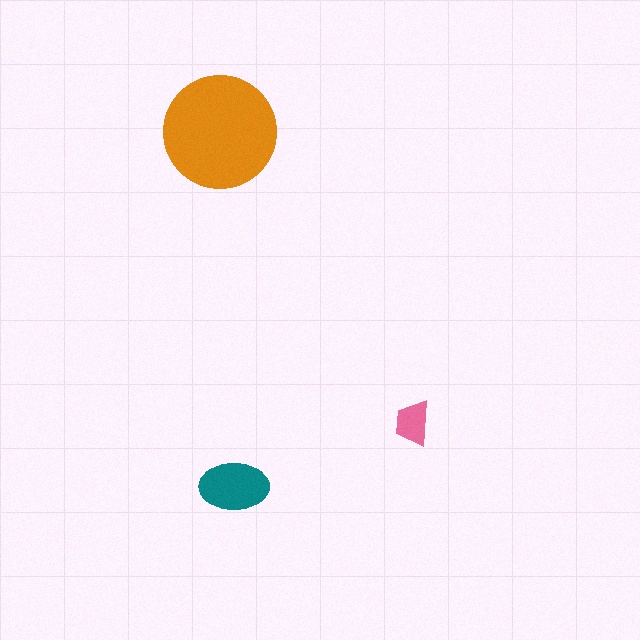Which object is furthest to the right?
The pink trapezoid is rightmost.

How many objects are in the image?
There are 3 objects in the image.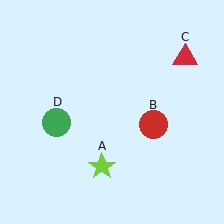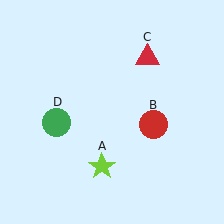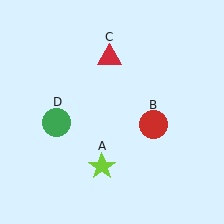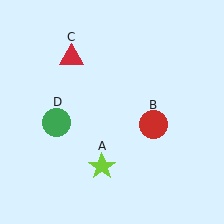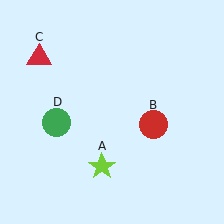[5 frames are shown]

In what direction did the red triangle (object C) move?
The red triangle (object C) moved left.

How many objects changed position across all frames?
1 object changed position: red triangle (object C).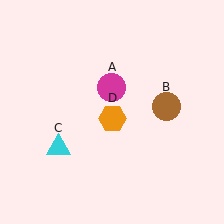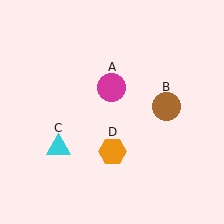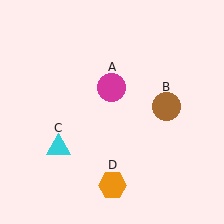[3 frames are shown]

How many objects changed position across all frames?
1 object changed position: orange hexagon (object D).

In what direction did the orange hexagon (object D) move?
The orange hexagon (object D) moved down.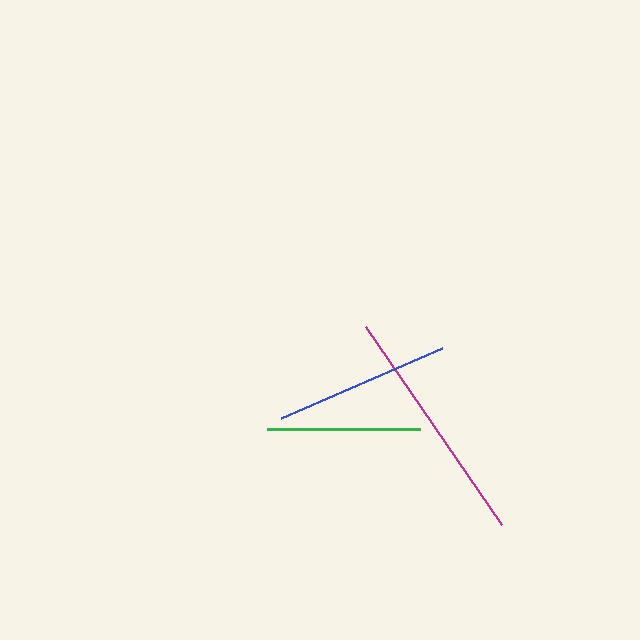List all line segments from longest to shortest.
From longest to shortest: magenta, blue, green.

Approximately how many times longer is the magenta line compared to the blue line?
The magenta line is approximately 1.4 times the length of the blue line.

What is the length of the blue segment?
The blue segment is approximately 175 pixels long.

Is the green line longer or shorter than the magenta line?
The magenta line is longer than the green line.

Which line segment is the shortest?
The green line is the shortest at approximately 153 pixels.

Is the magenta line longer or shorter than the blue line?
The magenta line is longer than the blue line.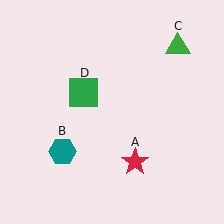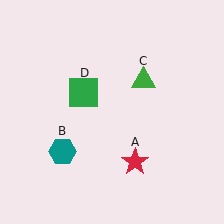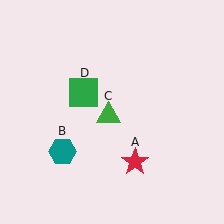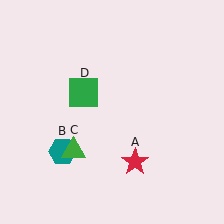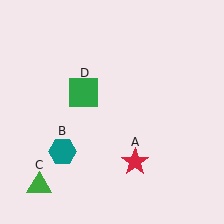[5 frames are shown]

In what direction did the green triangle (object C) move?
The green triangle (object C) moved down and to the left.